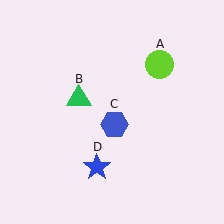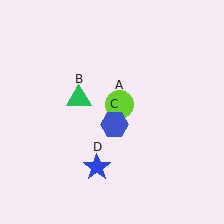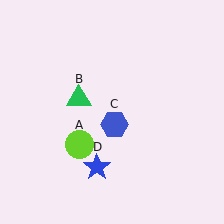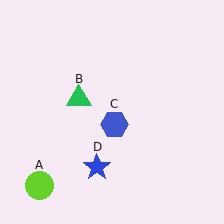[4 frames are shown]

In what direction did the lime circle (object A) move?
The lime circle (object A) moved down and to the left.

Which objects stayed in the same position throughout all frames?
Green triangle (object B) and blue hexagon (object C) and blue star (object D) remained stationary.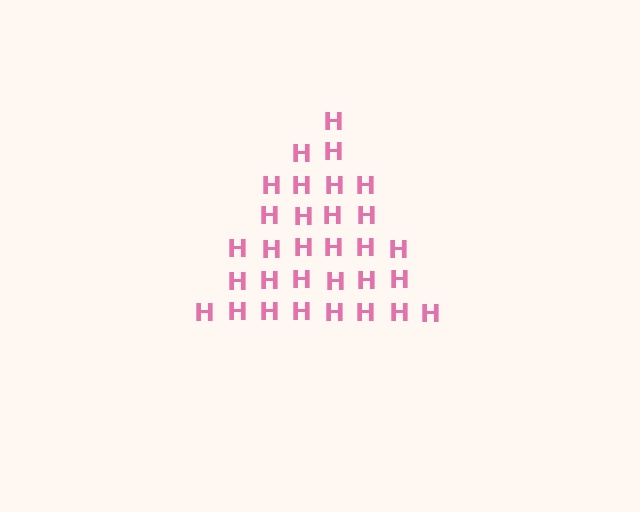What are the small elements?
The small elements are letter H's.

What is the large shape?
The large shape is a triangle.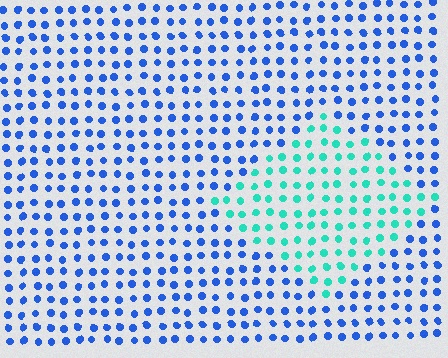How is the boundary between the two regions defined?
The boundary is defined purely by a slight shift in hue (about 54 degrees). Spacing, size, and orientation are identical on both sides.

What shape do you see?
I see a diamond.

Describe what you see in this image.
The image is filled with small blue elements in a uniform arrangement. A diamond-shaped region is visible where the elements are tinted to a slightly different hue, forming a subtle color boundary.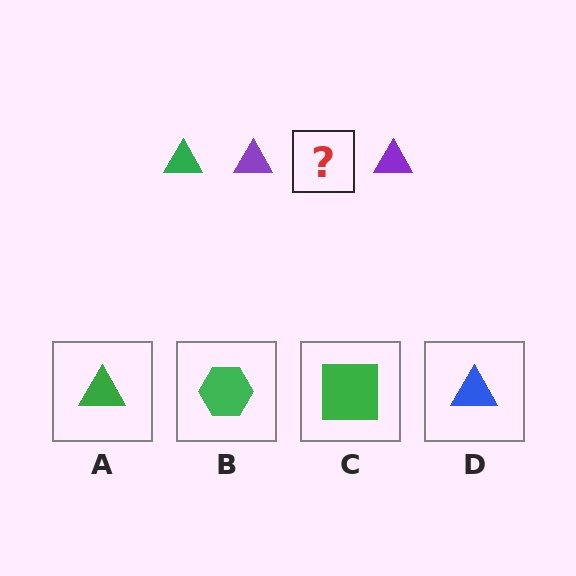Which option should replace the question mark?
Option A.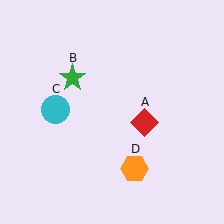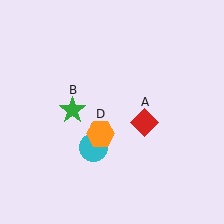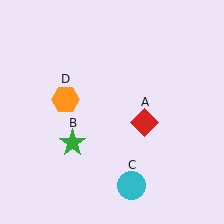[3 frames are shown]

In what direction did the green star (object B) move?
The green star (object B) moved down.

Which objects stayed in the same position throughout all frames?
Red diamond (object A) remained stationary.